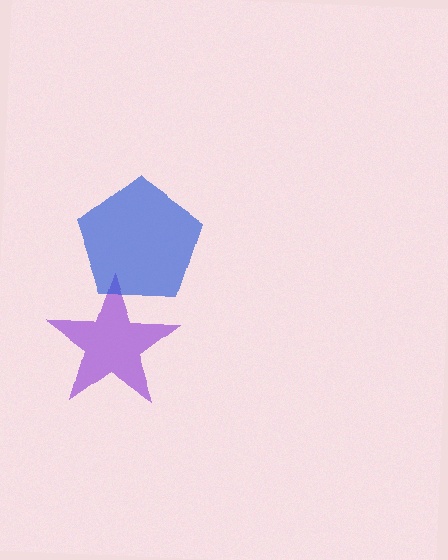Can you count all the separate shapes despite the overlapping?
Yes, there are 2 separate shapes.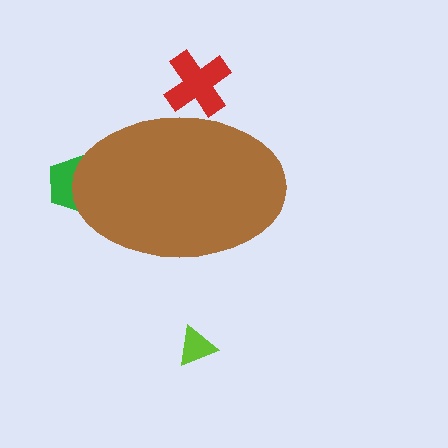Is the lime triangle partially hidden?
No, the lime triangle is fully visible.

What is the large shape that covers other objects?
A brown ellipse.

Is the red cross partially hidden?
Yes, the red cross is partially hidden behind the brown ellipse.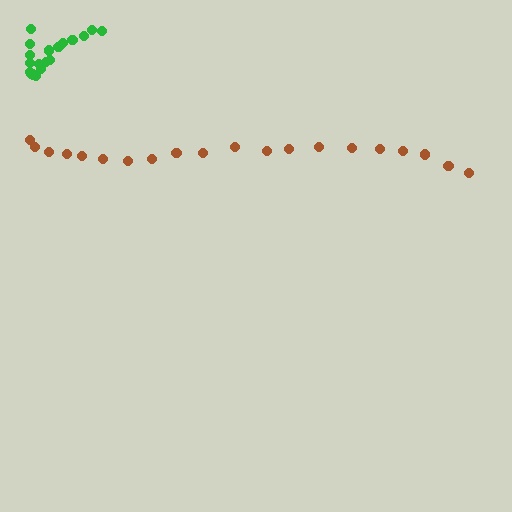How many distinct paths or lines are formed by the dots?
There are 2 distinct paths.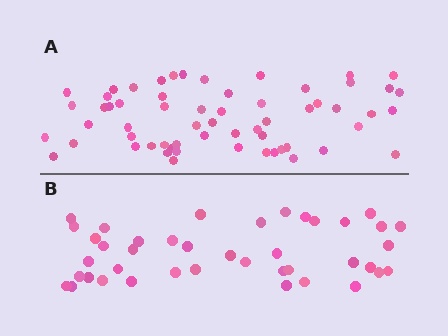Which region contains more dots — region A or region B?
Region A (the top region) has more dots.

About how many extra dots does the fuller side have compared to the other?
Region A has approximately 20 more dots than region B.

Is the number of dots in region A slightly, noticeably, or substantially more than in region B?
Region A has substantially more. The ratio is roughly 1.5 to 1.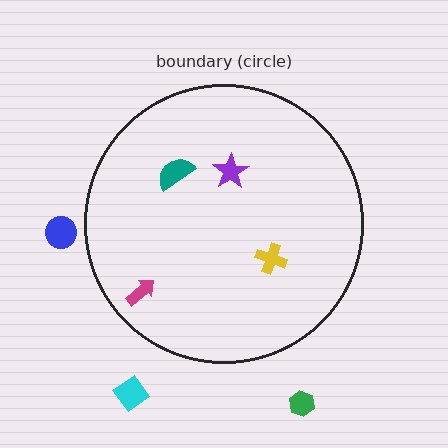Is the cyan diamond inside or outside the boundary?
Outside.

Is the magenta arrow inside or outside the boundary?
Inside.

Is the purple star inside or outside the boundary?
Inside.